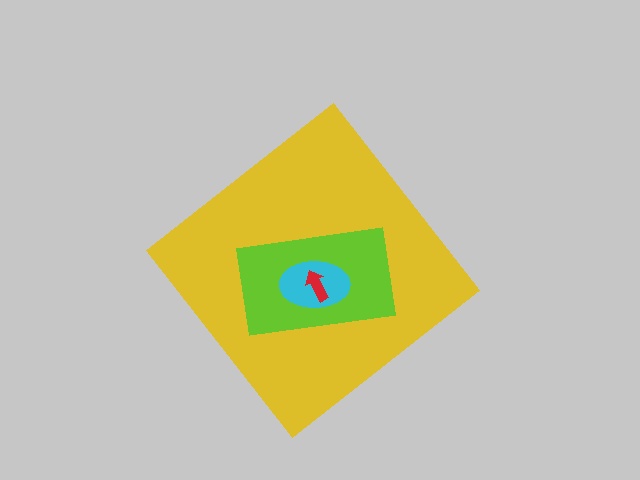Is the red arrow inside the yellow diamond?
Yes.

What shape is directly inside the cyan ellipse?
The red arrow.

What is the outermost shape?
The yellow diamond.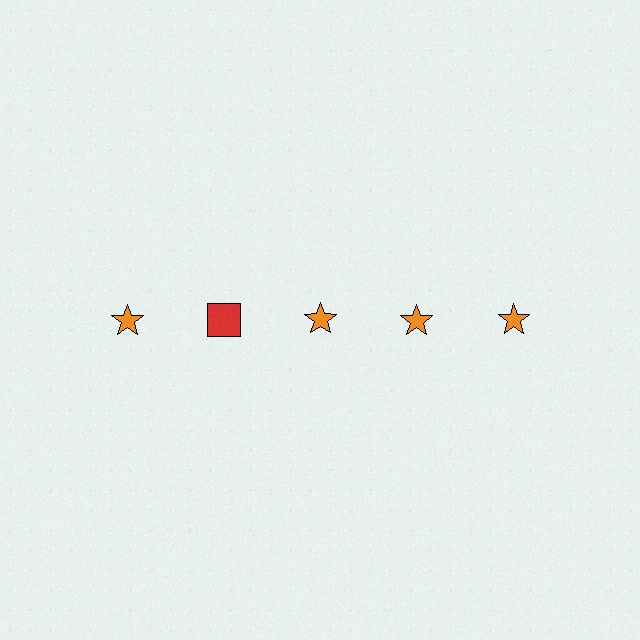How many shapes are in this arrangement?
There are 5 shapes arranged in a grid pattern.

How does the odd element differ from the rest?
It differs in both color (red instead of orange) and shape (square instead of star).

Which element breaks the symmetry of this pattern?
The red square in the top row, second from left column breaks the symmetry. All other shapes are orange stars.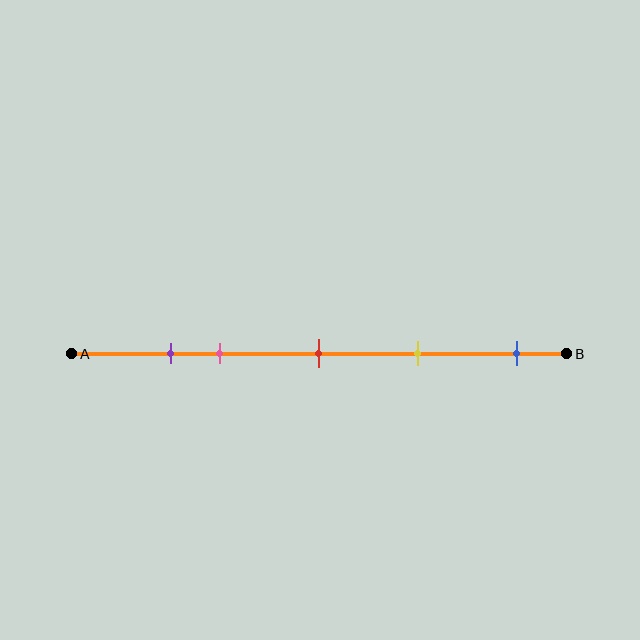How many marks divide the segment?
There are 5 marks dividing the segment.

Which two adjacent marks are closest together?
The purple and pink marks are the closest adjacent pair.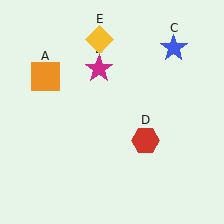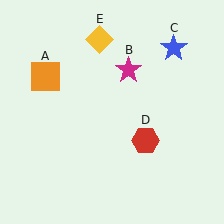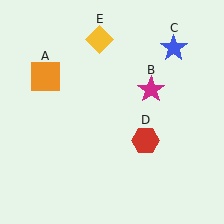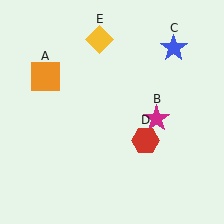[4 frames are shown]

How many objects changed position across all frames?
1 object changed position: magenta star (object B).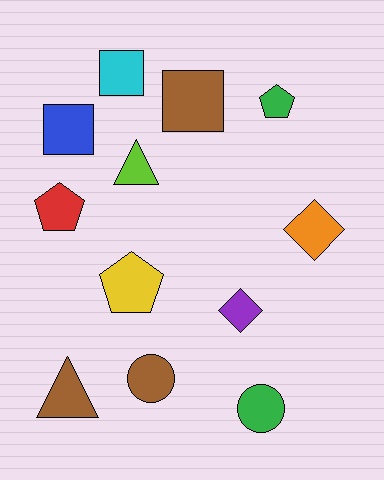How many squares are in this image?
There are 3 squares.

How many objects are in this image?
There are 12 objects.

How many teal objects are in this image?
There are no teal objects.